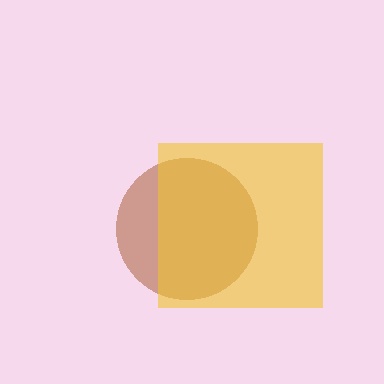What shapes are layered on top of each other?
The layered shapes are: a brown circle, a yellow square.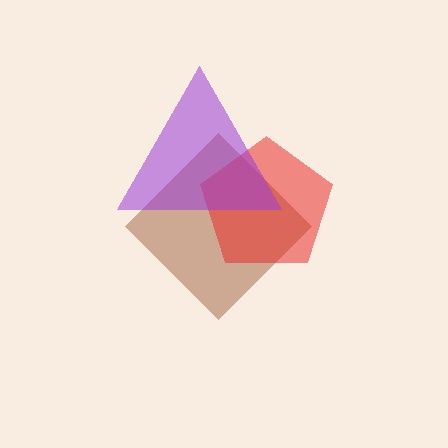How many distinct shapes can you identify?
There are 3 distinct shapes: a brown diamond, a red pentagon, a purple triangle.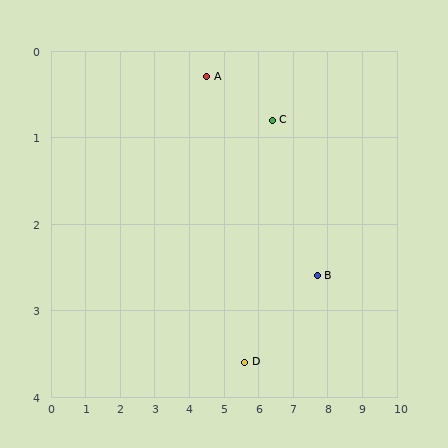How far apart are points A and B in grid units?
Points A and B are about 3.9 grid units apart.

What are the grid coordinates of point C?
Point C is at approximately (6.4, 0.8).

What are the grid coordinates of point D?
Point D is at approximately (5.6, 3.6).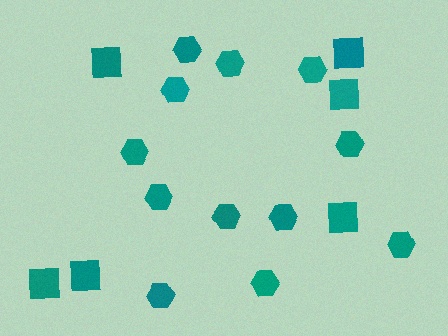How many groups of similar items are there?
There are 2 groups: one group of hexagons (12) and one group of squares (6).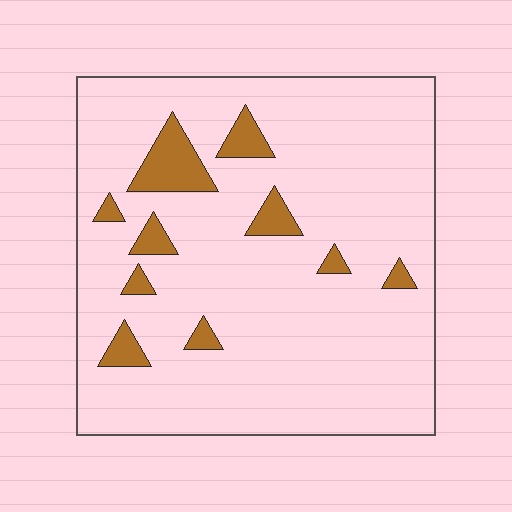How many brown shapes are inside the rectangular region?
10.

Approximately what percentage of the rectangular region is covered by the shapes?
Approximately 10%.